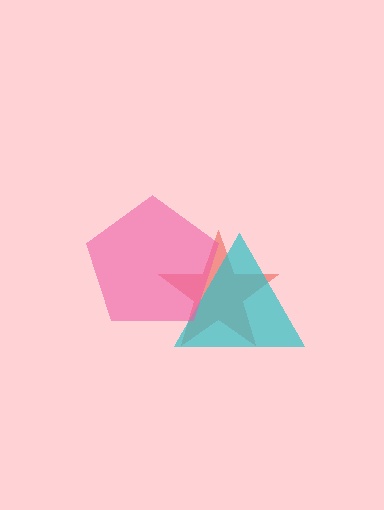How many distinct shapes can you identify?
There are 3 distinct shapes: a red star, a cyan triangle, a pink pentagon.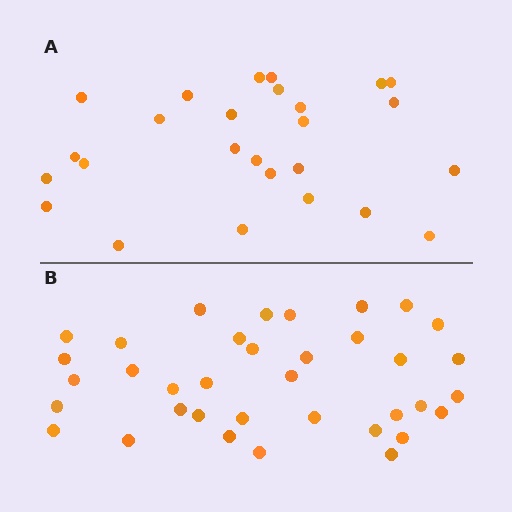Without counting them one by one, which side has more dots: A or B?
Region B (the bottom region) has more dots.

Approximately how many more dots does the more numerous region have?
Region B has roughly 10 or so more dots than region A.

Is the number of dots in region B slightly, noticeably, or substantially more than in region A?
Region B has noticeably more, but not dramatically so. The ratio is roughly 1.4 to 1.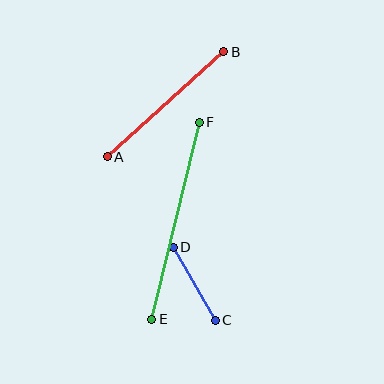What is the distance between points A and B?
The distance is approximately 157 pixels.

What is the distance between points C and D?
The distance is approximately 84 pixels.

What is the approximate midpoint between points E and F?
The midpoint is at approximately (175, 221) pixels.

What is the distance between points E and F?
The distance is approximately 203 pixels.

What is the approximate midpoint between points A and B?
The midpoint is at approximately (165, 104) pixels.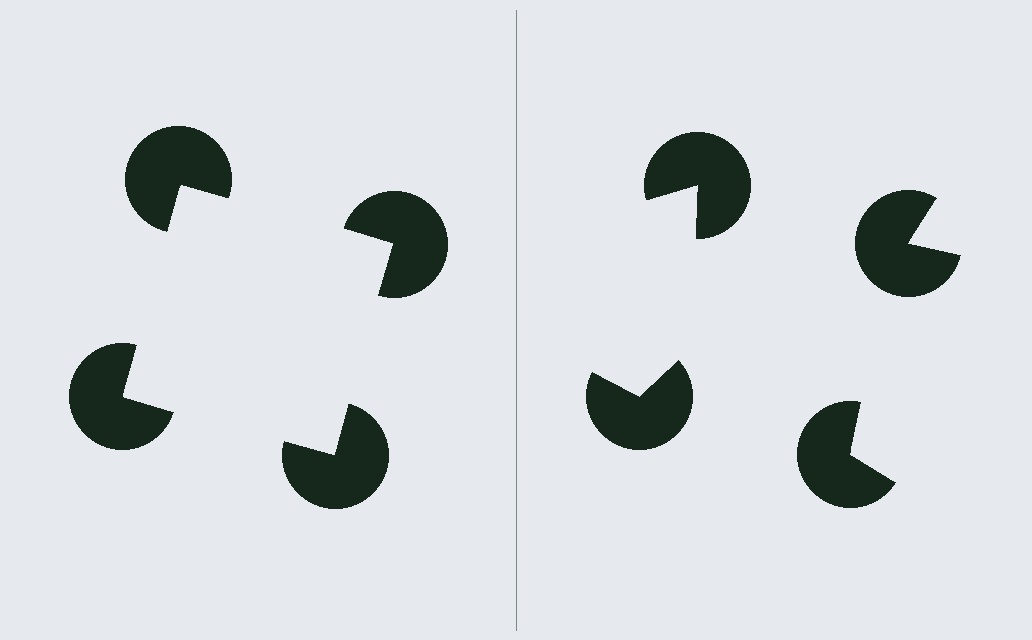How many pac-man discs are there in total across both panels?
8 — 4 on each side.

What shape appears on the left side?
An illusory square.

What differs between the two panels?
The pac-man discs are positioned identically on both sides; only the wedge orientations differ. On the left they align to a square; on the right they are misaligned.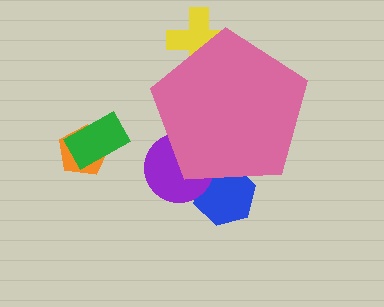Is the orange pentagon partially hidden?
No, the orange pentagon is fully visible.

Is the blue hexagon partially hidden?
Yes, the blue hexagon is partially hidden behind the pink pentagon.